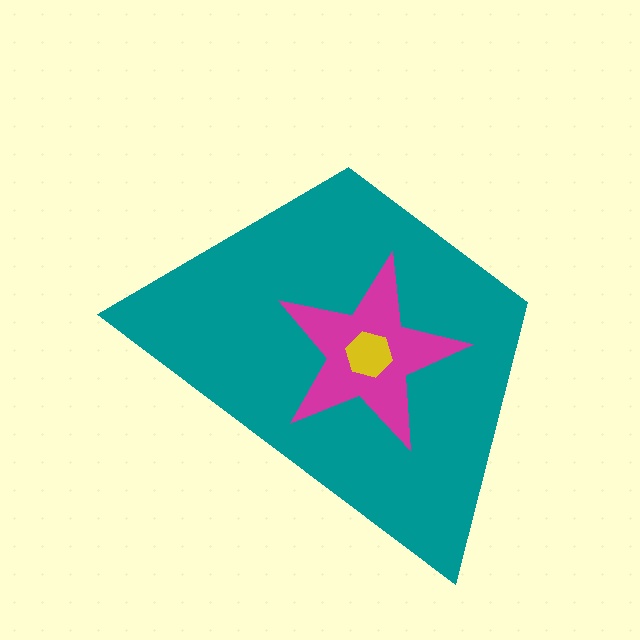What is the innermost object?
The yellow hexagon.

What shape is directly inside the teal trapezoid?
The magenta star.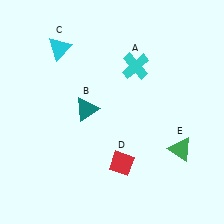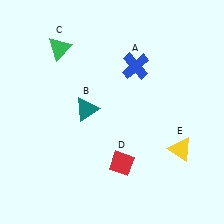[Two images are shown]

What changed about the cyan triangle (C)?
In Image 1, C is cyan. In Image 2, it changed to green.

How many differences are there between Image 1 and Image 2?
There are 3 differences between the two images.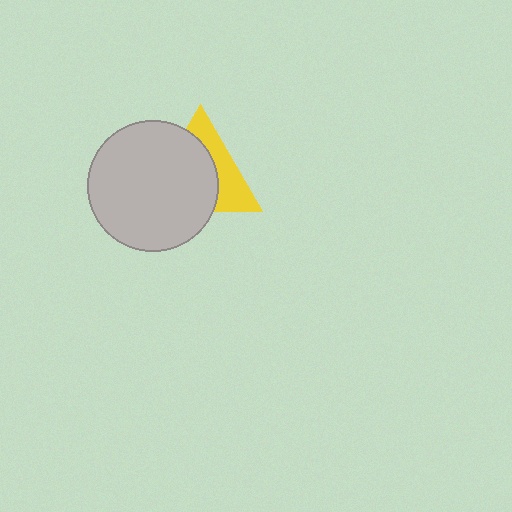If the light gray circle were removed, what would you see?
You would see the complete yellow triangle.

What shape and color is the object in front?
The object in front is a light gray circle.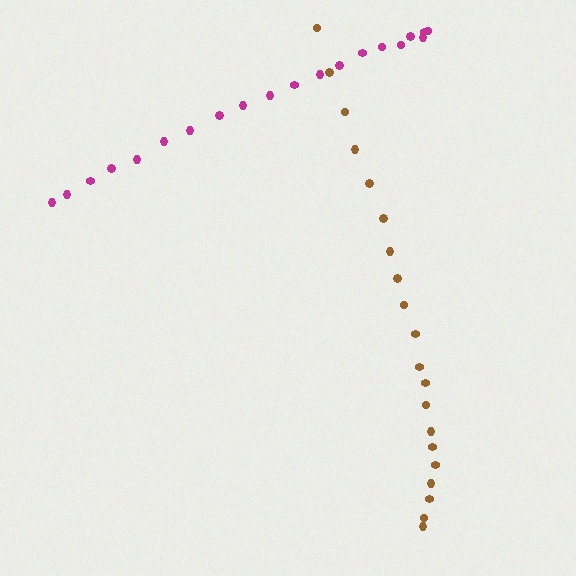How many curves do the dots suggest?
There are 2 distinct paths.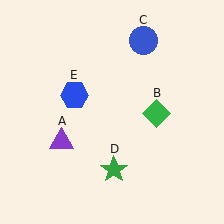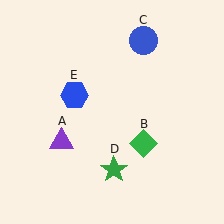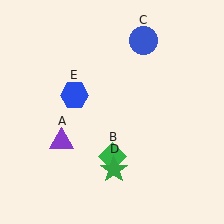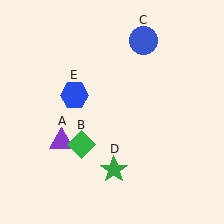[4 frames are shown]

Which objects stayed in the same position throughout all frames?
Purple triangle (object A) and blue circle (object C) and green star (object D) and blue hexagon (object E) remained stationary.